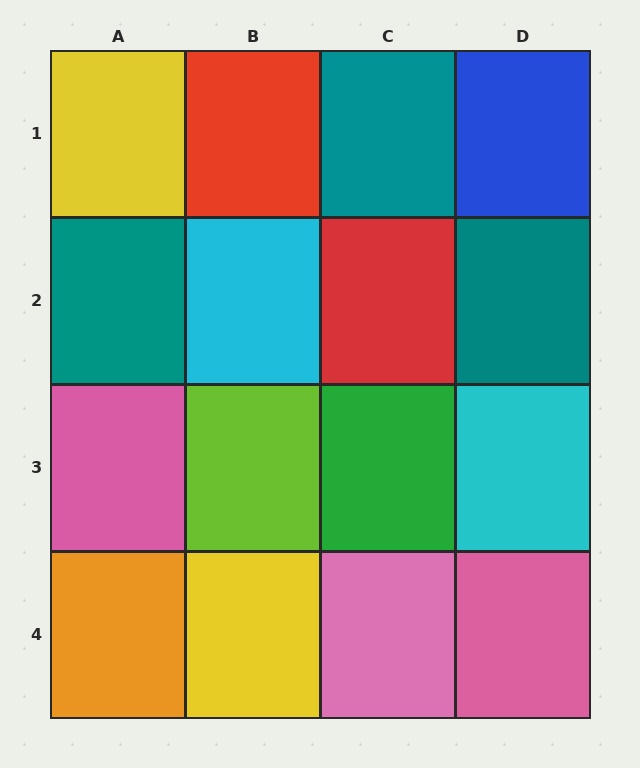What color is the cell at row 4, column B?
Yellow.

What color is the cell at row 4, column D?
Pink.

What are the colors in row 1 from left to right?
Yellow, red, teal, blue.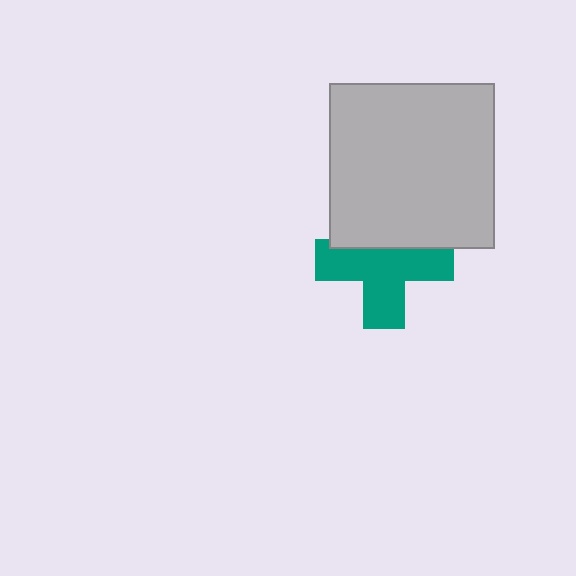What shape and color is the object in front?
The object in front is a light gray square.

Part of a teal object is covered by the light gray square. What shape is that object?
It is a cross.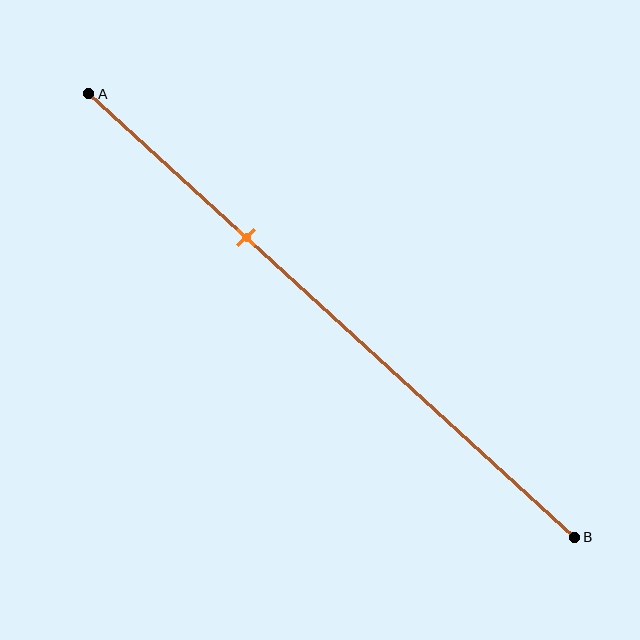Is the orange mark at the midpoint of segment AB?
No, the mark is at about 30% from A, not at the 50% midpoint.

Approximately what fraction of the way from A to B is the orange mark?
The orange mark is approximately 30% of the way from A to B.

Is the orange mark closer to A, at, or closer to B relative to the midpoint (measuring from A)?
The orange mark is closer to point A than the midpoint of segment AB.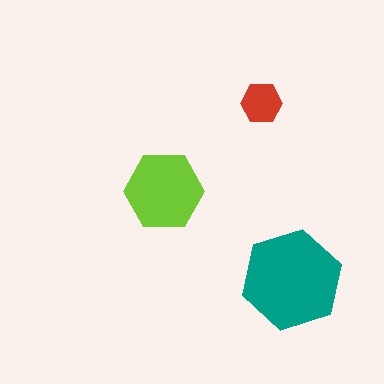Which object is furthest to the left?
The lime hexagon is leftmost.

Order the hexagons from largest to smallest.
the teal one, the lime one, the red one.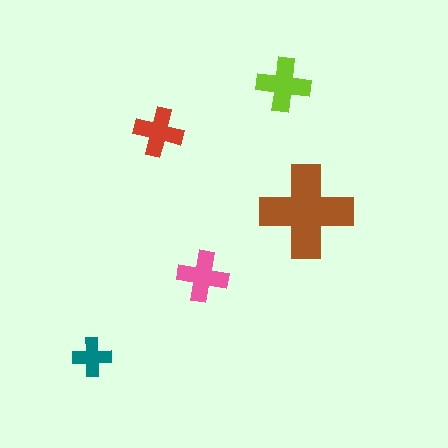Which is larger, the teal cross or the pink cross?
The pink one.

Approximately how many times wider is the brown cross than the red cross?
About 2 times wider.